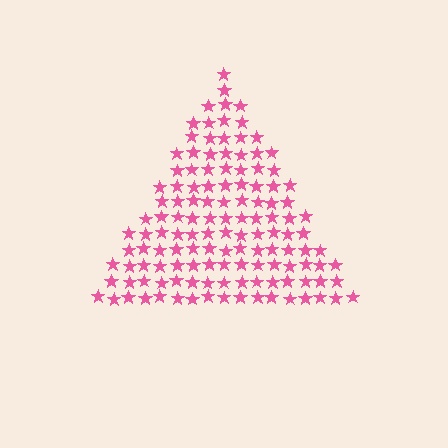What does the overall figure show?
The overall figure shows a triangle.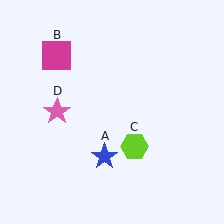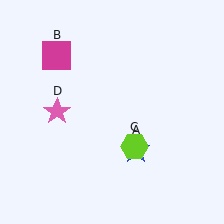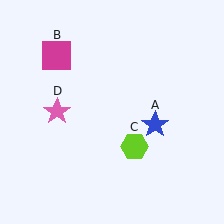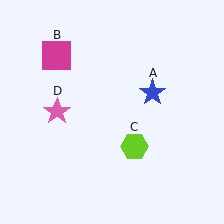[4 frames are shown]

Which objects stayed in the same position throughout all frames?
Magenta square (object B) and lime hexagon (object C) and pink star (object D) remained stationary.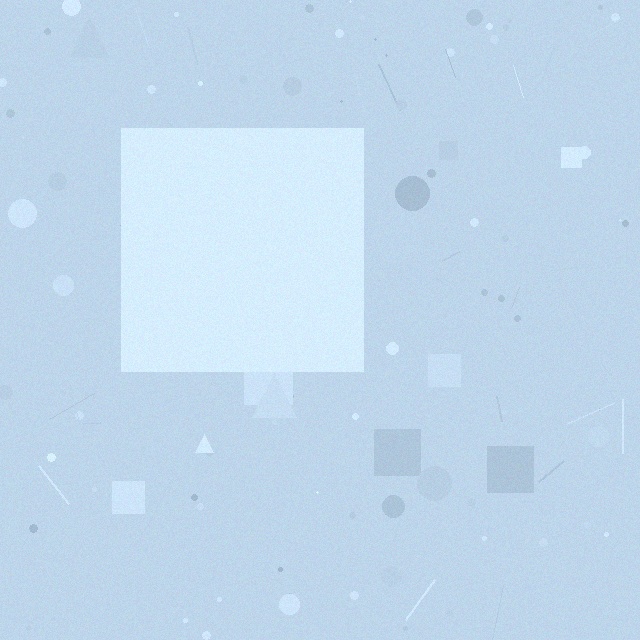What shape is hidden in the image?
A square is hidden in the image.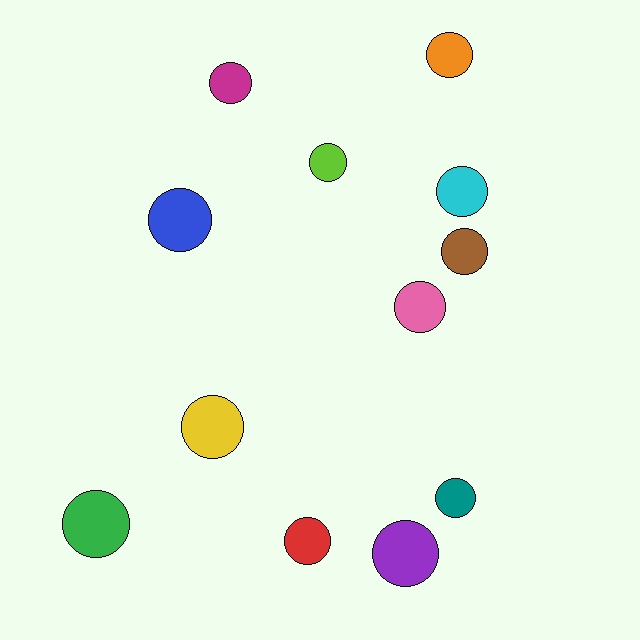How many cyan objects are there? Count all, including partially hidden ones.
There is 1 cyan object.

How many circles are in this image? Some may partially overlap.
There are 12 circles.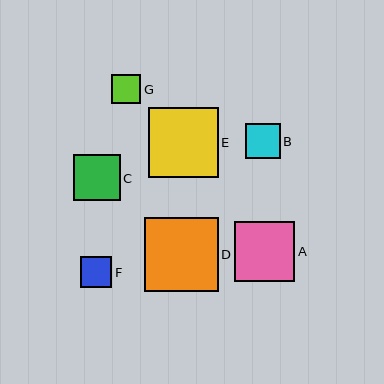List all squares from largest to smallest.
From largest to smallest: D, E, A, C, B, F, G.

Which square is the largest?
Square D is the largest with a size of approximately 74 pixels.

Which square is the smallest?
Square G is the smallest with a size of approximately 30 pixels.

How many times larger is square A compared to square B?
Square A is approximately 1.7 times the size of square B.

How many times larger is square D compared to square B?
Square D is approximately 2.2 times the size of square B.